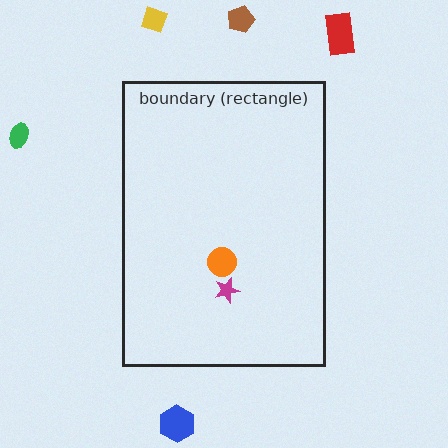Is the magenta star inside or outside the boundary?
Inside.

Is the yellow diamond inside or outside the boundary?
Outside.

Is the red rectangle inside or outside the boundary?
Outside.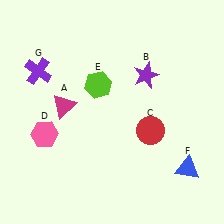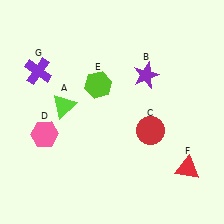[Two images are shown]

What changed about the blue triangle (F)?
In Image 1, F is blue. In Image 2, it changed to red.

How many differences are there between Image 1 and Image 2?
There are 2 differences between the two images.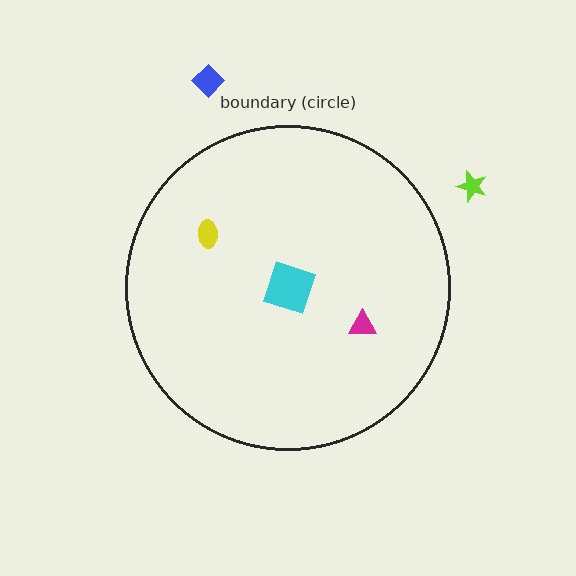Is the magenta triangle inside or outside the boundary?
Inside.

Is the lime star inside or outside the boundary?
Outside.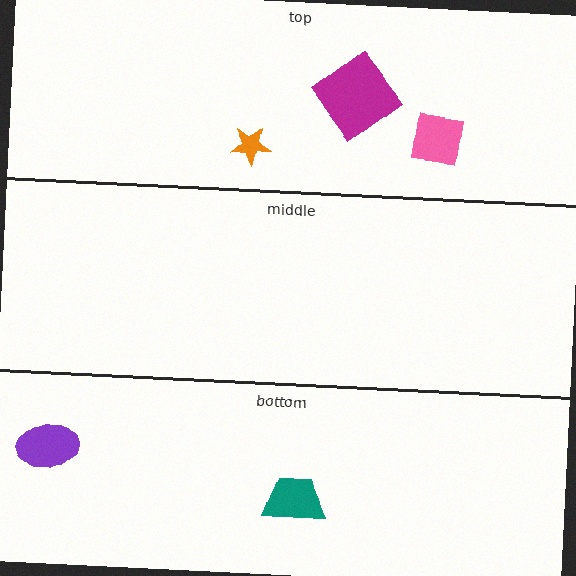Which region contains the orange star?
The top region.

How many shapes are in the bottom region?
2.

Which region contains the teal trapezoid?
The bottom region.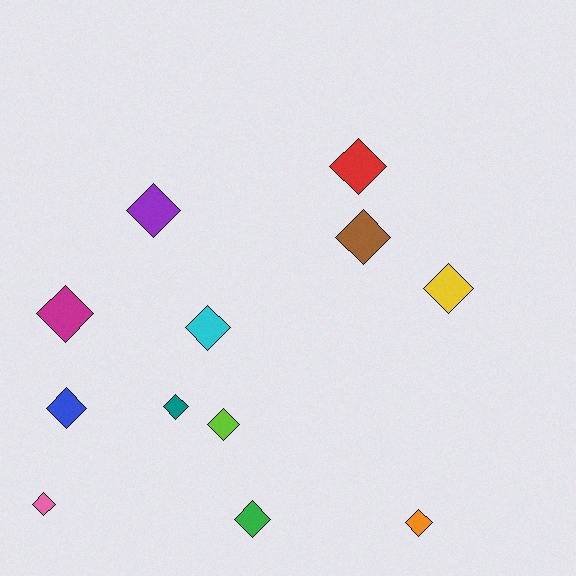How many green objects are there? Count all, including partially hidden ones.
There is 1 green object.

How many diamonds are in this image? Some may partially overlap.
There are 12 diamonds.